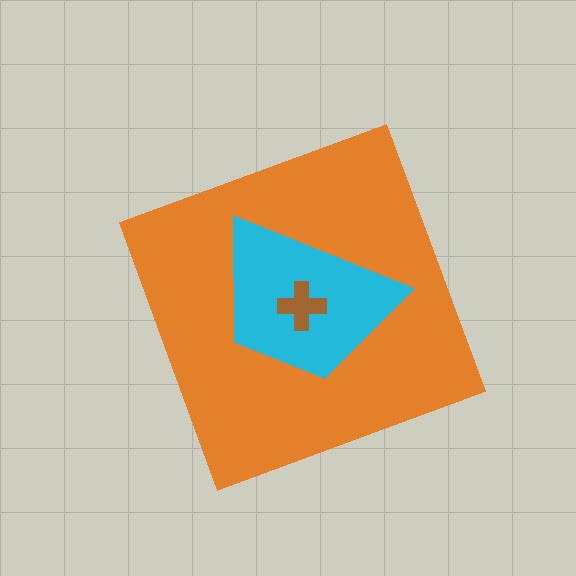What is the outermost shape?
The orange diamond.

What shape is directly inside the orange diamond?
The cyan trapezoid.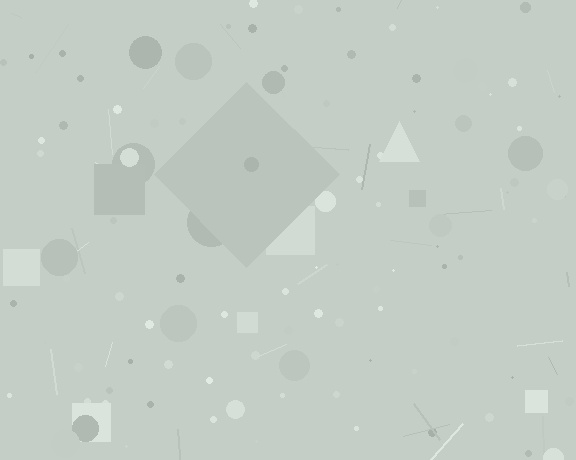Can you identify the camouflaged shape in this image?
The camouflaged shape is a diamond.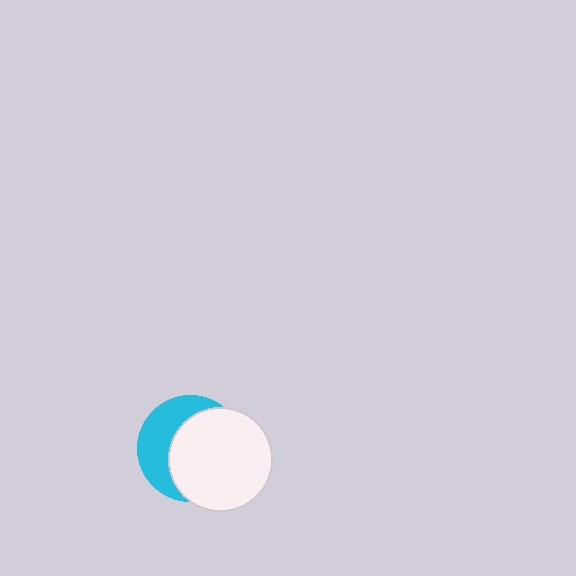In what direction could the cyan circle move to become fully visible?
The cyan circle could move left. That would shift it out from behind the white circle entirely.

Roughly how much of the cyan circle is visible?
A small part of it is visible (roughly 39%).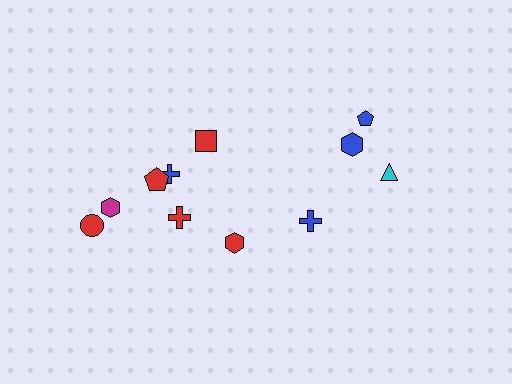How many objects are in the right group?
There are 4 objects.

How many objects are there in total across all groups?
There are 11 objects.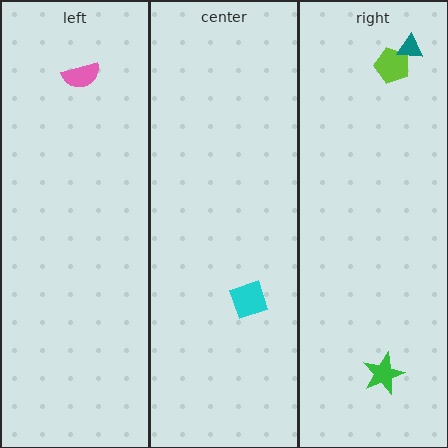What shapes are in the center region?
The cyan square.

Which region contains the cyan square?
The center region.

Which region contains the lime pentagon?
The right region.